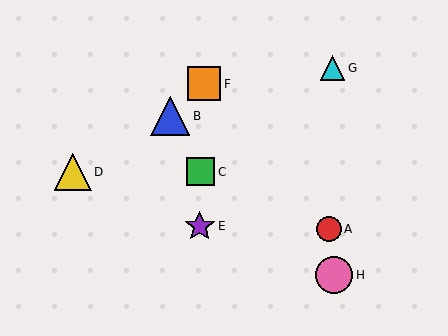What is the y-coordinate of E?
Object E is at y≈226.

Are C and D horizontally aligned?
Yes, both are at y≈172.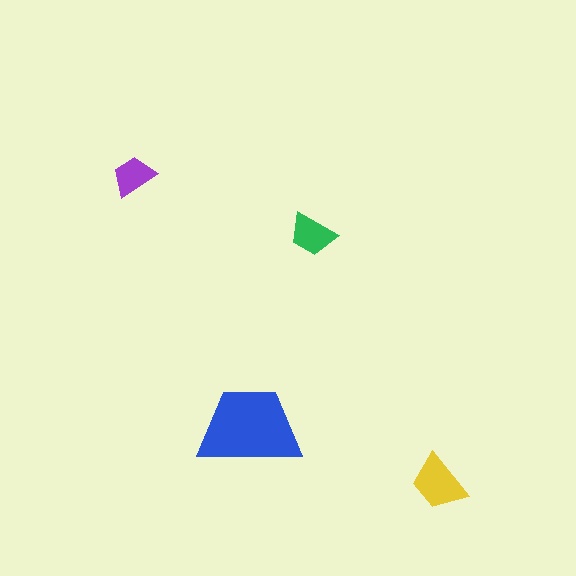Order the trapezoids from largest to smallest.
the blue one, the yellow one, the green one, the purple one.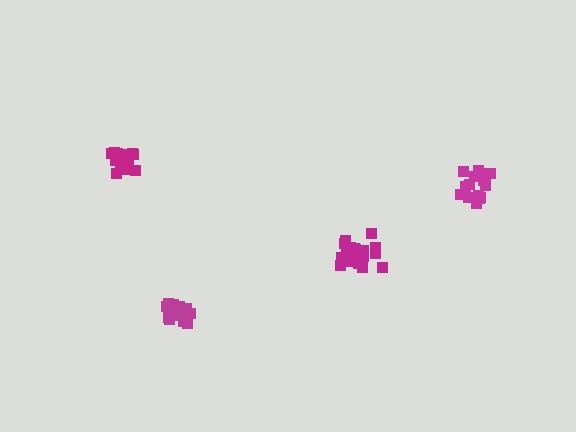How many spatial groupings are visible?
There are 4 spatial groupings.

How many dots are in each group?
Group 1: 20 dots, Group 2: 20 dots, Group 3: 17 dots, Group 4: 19 dots (76 total).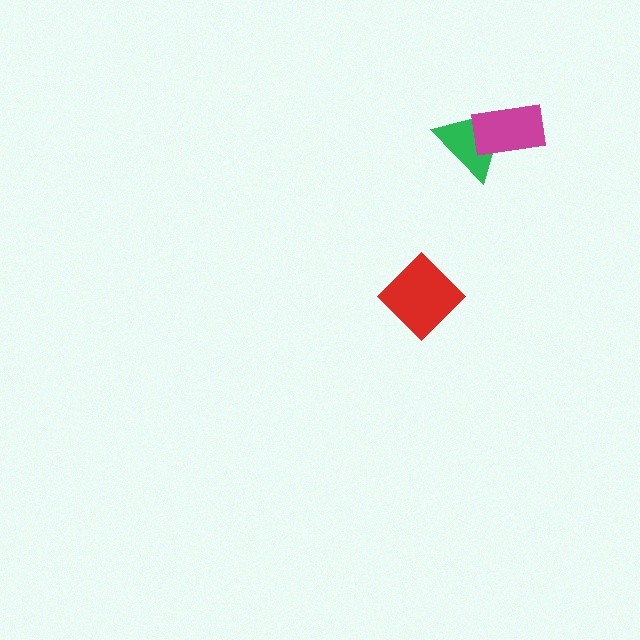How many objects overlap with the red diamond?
0 objects overlap with the red diamond.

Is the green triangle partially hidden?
Yes, it is partially covered by another shape.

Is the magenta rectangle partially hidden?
No, no other shape covers it.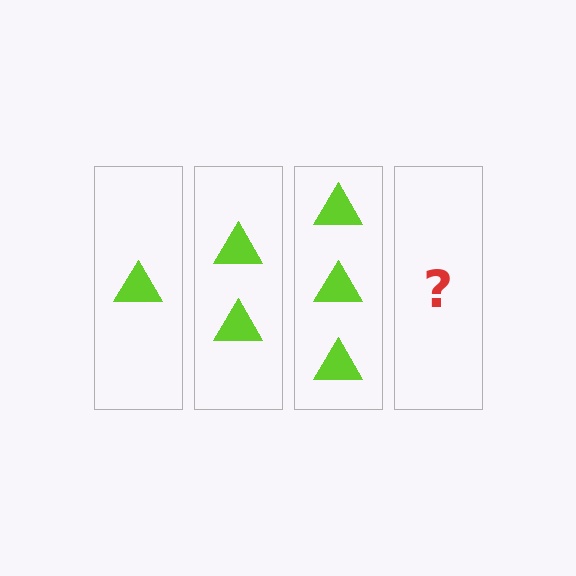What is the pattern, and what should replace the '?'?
The pattern is that each step adds one more triangle. The '?' should be 4 triangles.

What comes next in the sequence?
The next element should be 4 triangles.